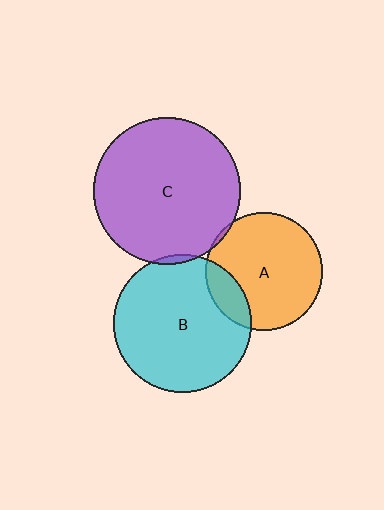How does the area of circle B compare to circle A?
Approximately 1.4 times.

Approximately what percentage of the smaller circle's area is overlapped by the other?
Approximately 5%.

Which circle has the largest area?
Circle C (purple).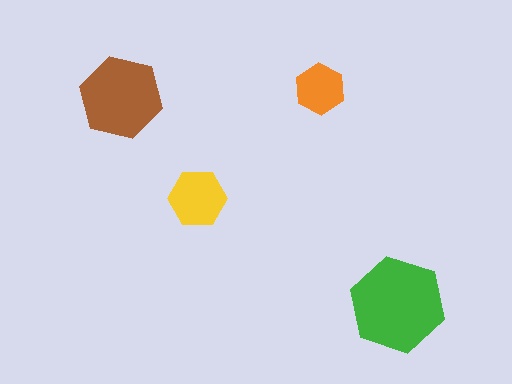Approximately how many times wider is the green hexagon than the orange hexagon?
About 2 times wider.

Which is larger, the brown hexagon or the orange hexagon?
The brown one.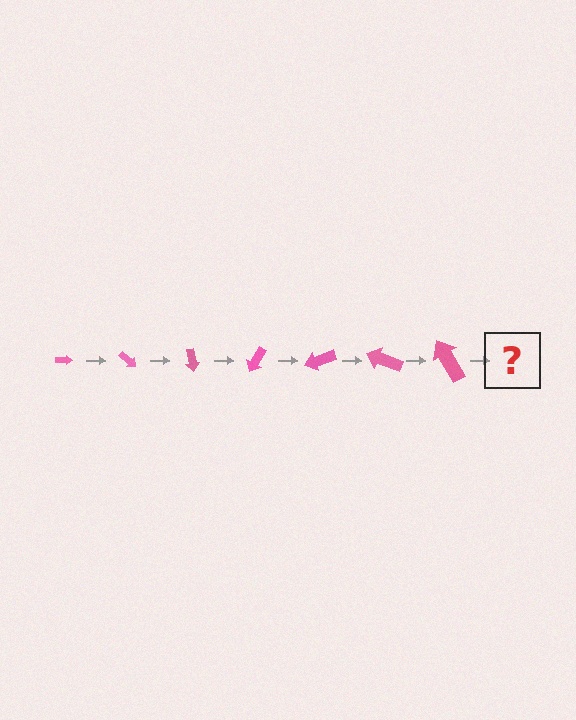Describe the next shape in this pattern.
It should be an arrow, larger than the previous one and rotated 280 degrees from the start.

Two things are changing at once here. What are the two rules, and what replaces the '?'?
The two rules are that the arrow grows larger each step and it rotates 40 degrees each step. The '?' should be an arrow, larger than the previous one and rotated 280 degrees from the start.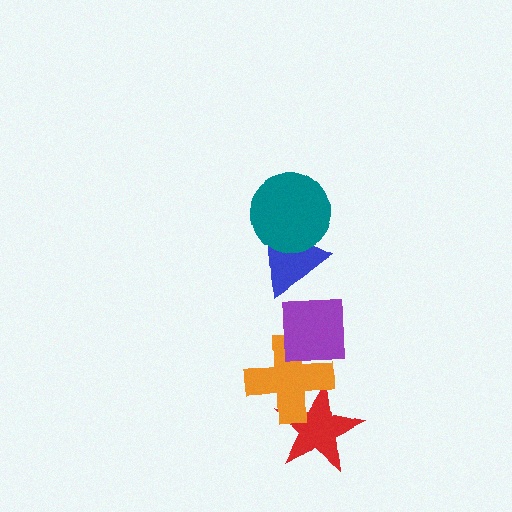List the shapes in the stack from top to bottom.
From top to bottom: the teal circle, the blue triangle, the purple square, the orange cross, the red star.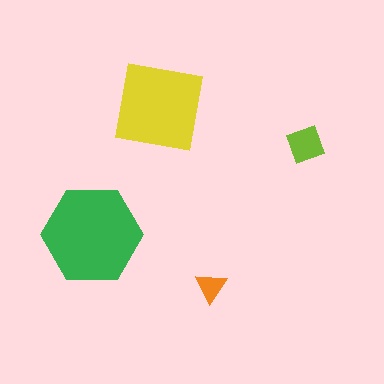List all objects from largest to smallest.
The green hexagon, the yellow square, the lime square, the orange triangle.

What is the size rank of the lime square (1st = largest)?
3rd.